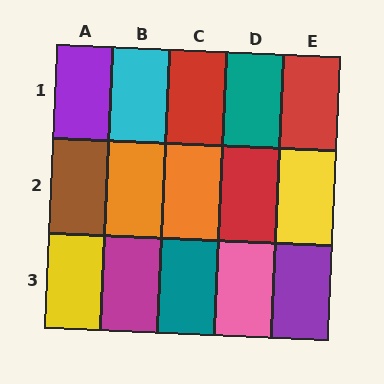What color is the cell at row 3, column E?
Purple.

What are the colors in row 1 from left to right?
Purple, cyan, red, teal, red.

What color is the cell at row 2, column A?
Brown.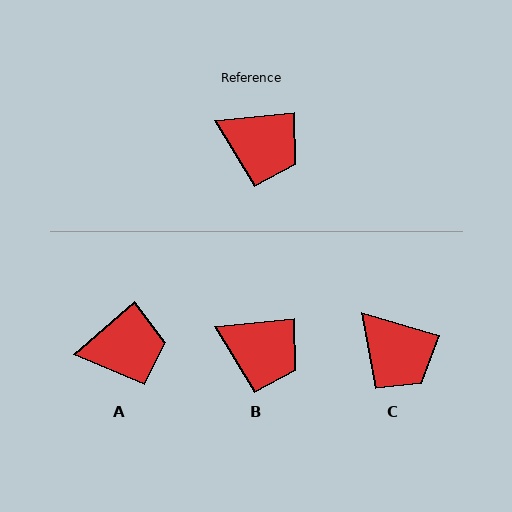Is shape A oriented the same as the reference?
No, it is off by about 36 degrees.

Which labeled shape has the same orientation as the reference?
B.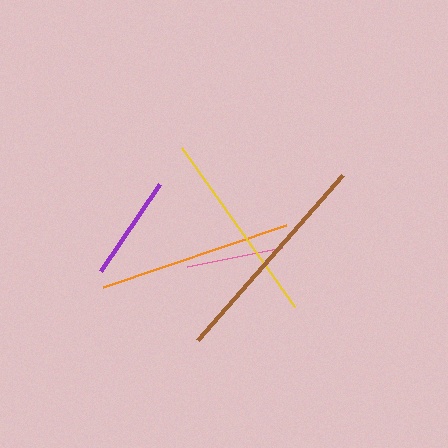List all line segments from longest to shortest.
From longest to shortest: brown, yellow, orange, purple, pink.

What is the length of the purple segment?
The purple segment is approximately 105 pixels long.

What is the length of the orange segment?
The orange segment is approximately 193 pixels long.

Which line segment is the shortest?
The pink line is the shortest at approximately 97 pixels.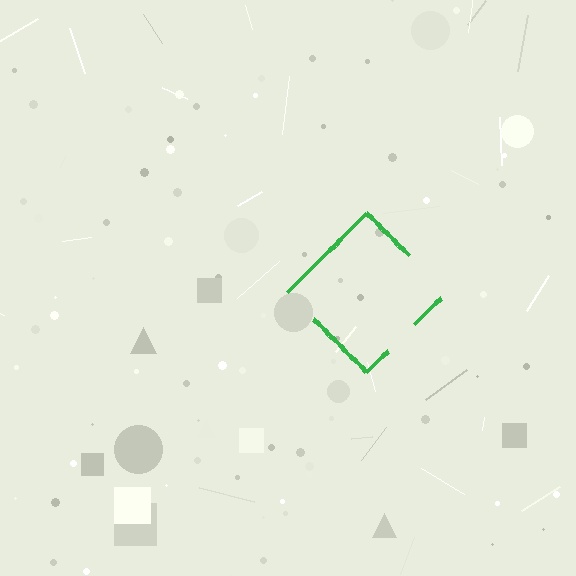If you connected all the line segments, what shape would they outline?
They would outline a diamond.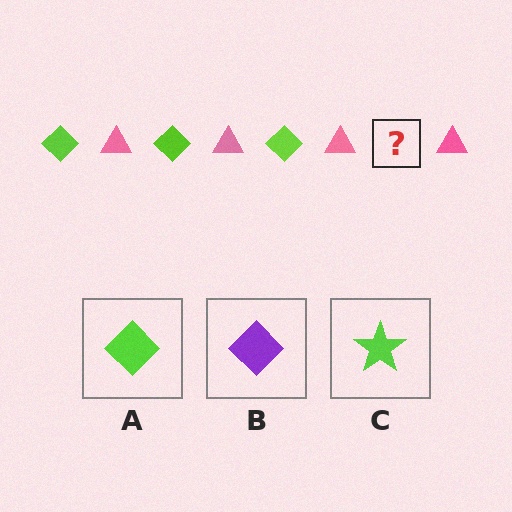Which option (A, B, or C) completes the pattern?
A.